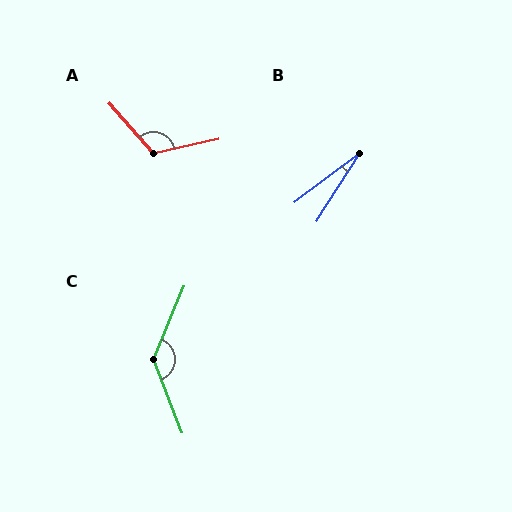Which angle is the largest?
C, at approximately 136 degrees.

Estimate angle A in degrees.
Approximately 118 degrees.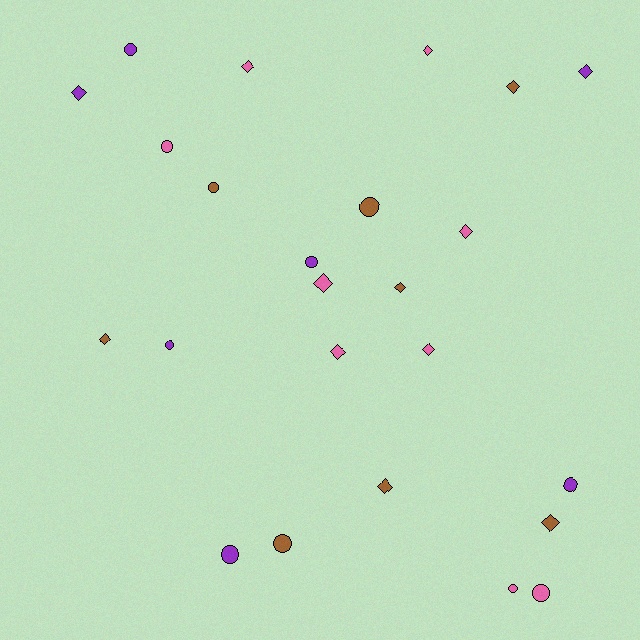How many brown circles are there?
There are 3 brown circles.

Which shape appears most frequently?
Diamond, with 13 objects.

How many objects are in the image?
There are 24 objects.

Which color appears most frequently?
Pink, with 9 objects.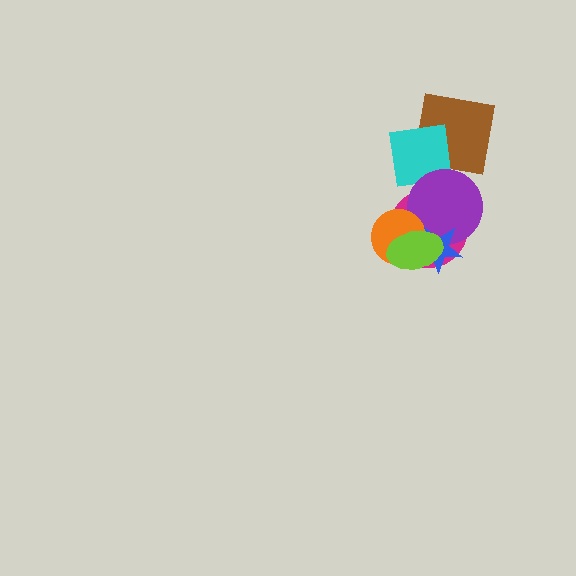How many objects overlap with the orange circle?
4 objects overlap with the orange circle.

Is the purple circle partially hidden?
Yes, it is partially covered by another shape.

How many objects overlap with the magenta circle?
4 objects overlap with the magenta circle.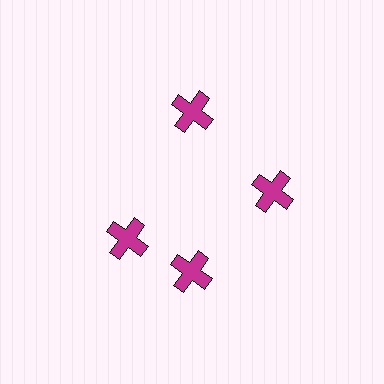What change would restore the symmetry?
The symmetry would be restored by rotating it back into even spacing with its neighbors so that all 4 crosses sit at equal angles and equal distance from the center.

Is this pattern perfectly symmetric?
No. The 4 magenta crosses are arranged in a ring, but one element near the 9 o'clock position is rotated out of alignment along the ring, breaking the 4-fold rotational symmetry.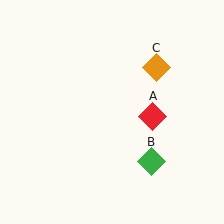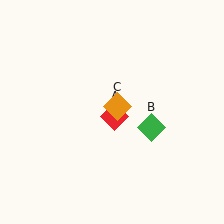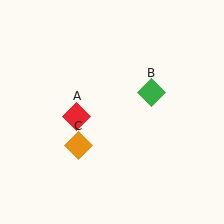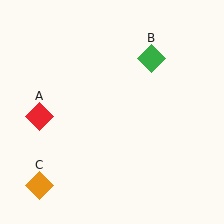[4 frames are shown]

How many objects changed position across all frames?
3 objects changed position: red diamond (object A), green diamond (object B), orange diamond (object C).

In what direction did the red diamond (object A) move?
The red diamond (object A) moved left.